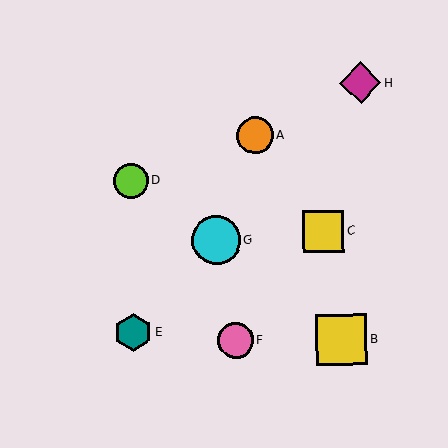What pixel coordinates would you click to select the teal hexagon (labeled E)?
Click at (133, 332) to select the teal hexagon E.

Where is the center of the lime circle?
The center of the lime circle is at (131, 181).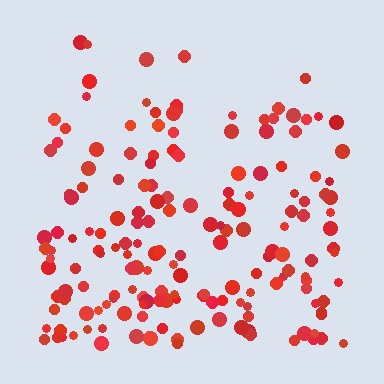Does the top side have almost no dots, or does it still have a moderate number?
Still a moderate number, just noticeably fewer than the bottom.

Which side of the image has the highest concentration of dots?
The bottom.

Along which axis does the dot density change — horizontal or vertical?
Vertical.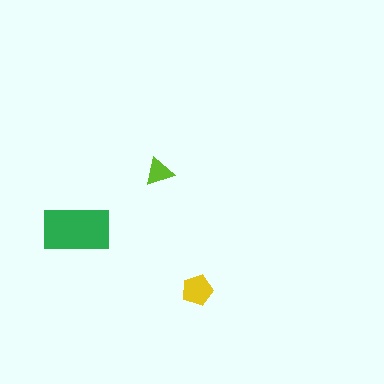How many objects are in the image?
There are 3 objects in the image.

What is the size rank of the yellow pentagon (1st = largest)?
2nd.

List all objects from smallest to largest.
The lime triangle, the yellow pentagon, the green rectangle.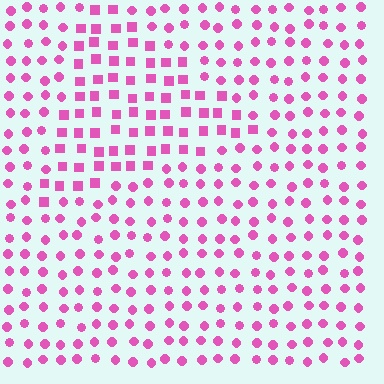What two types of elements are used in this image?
The image uses squares inside the triangle region and circles outside it.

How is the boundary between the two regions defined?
The boundary is defined by a change in element shape: squares inside vs. circles outside. All elements share the same color and spacing.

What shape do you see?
I see a triangle.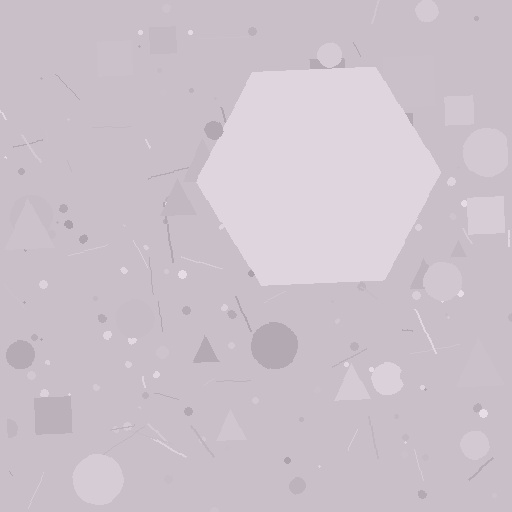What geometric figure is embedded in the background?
A hexagon is embedded in the background.